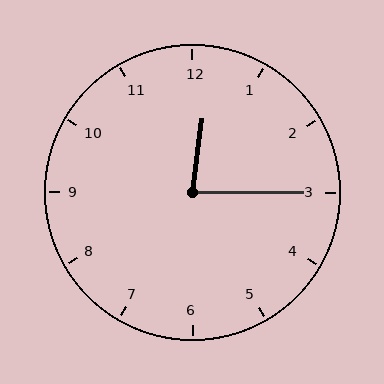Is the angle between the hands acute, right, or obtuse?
It is acute.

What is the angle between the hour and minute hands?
Approximately 82 degrees.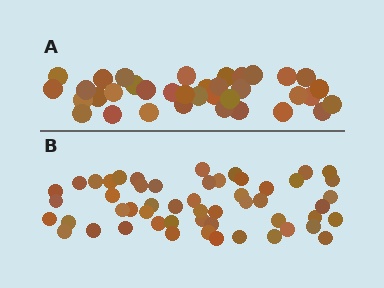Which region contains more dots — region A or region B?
Region B (the bottom region) has more dots.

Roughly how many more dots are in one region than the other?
Region B has approximately 15 more dots than region A.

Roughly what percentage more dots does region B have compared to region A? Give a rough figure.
About 45% more.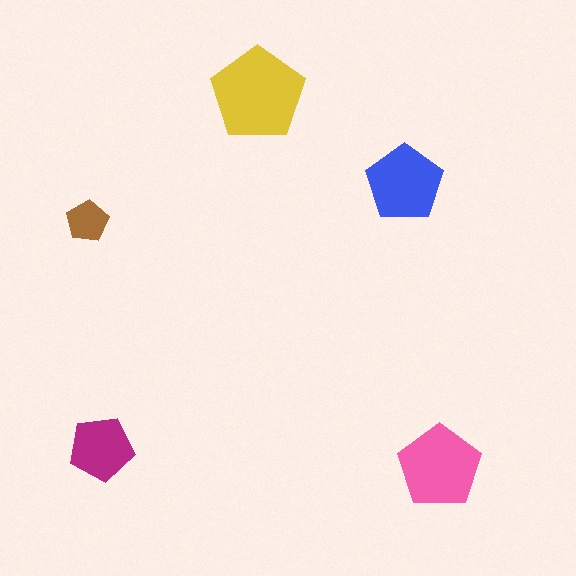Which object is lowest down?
The pink pentagon is bottommost.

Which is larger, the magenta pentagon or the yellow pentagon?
The yellow one.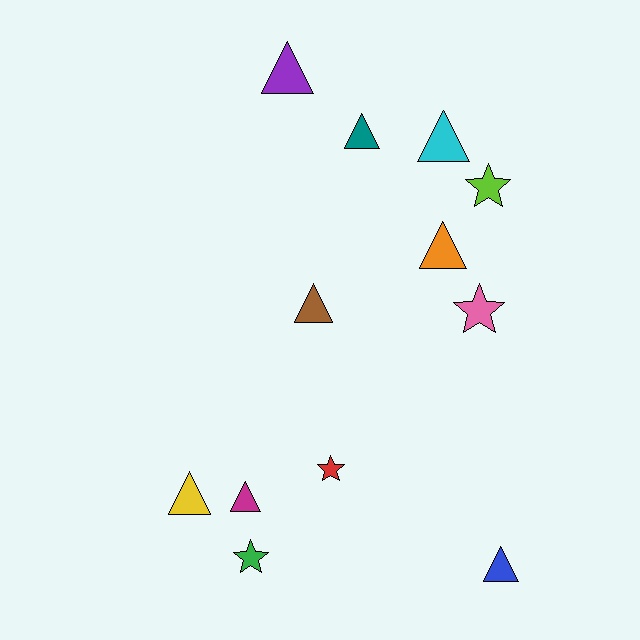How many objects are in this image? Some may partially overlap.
There are 12 objects.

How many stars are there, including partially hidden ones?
There are 4 stars.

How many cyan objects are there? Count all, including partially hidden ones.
There is 1 cyan object.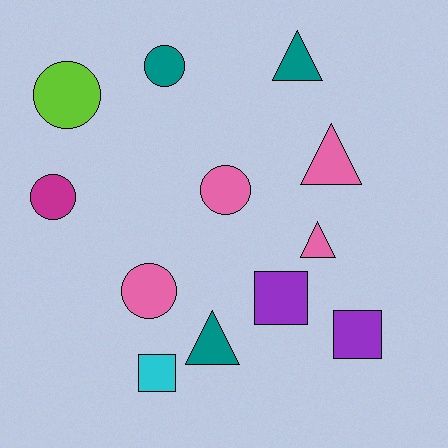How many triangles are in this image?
There are 4 triangles.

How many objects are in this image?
There are 12 objects.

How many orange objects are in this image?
There are no orange objects.